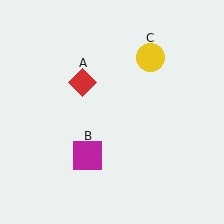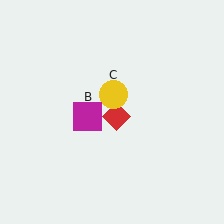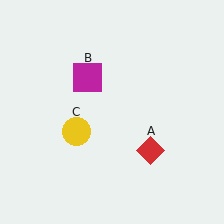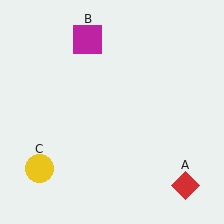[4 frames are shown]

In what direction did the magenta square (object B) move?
The magenta square (object B) moved up.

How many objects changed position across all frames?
3 objects changed position: red diamond (object A), magenta square (object B), yellow circle (object C).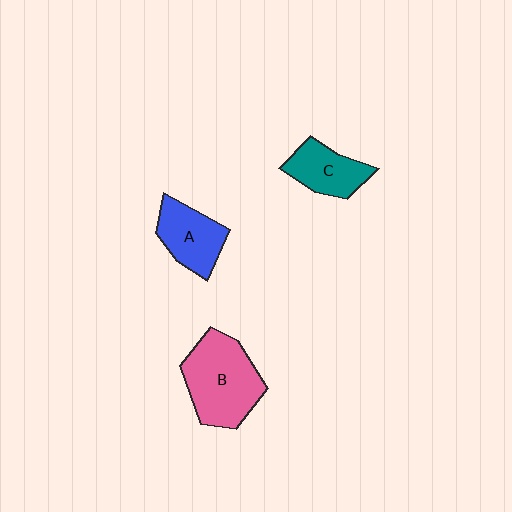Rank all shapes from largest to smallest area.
From largest to smallest: B (pink), A (blue), C (teal).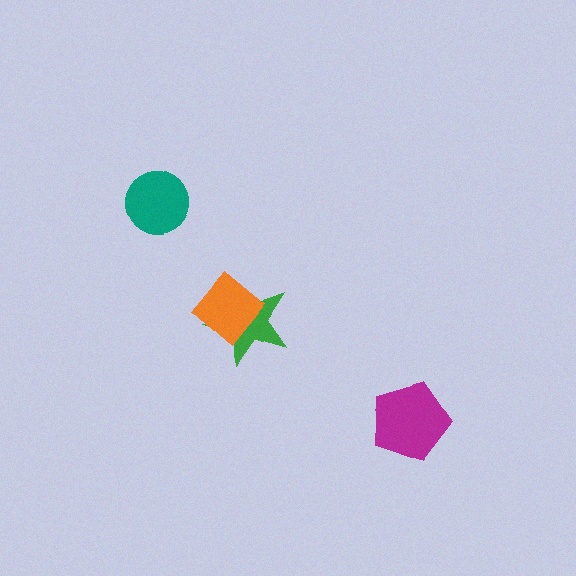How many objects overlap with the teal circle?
0 objects overlap with the teal circle.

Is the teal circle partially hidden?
No, no other shape covers it.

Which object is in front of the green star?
The orange diamond is in front of the green star.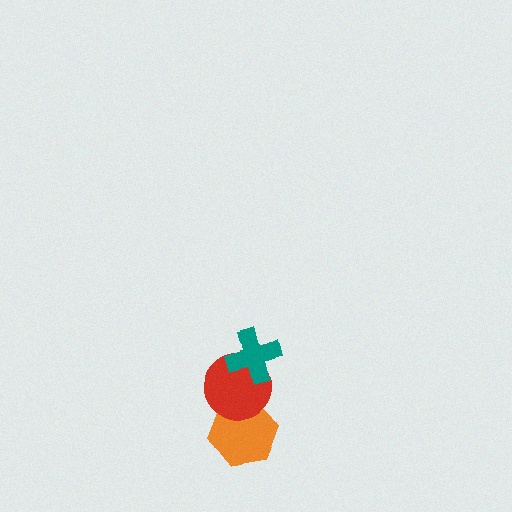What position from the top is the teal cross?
The teal cross is 1st from the top.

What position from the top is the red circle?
The red circle is 2nd from the top.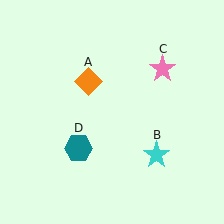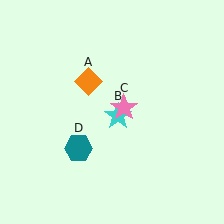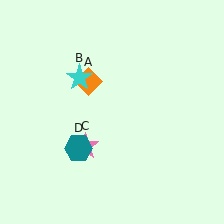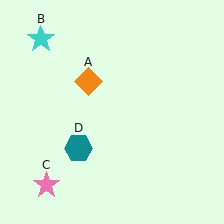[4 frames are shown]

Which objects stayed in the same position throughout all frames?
Orange diamond (object A) and teal hexagon (object D) remained stationary.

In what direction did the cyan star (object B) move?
The cyan star (object B) moved up and to the left.